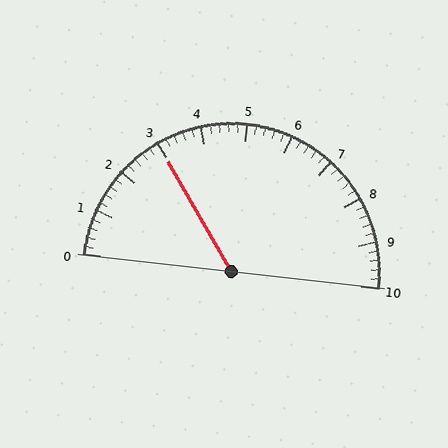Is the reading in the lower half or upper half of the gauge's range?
The reading is in the lower half of the range (0 to 10).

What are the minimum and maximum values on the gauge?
The gauge ranges from 0 to 10.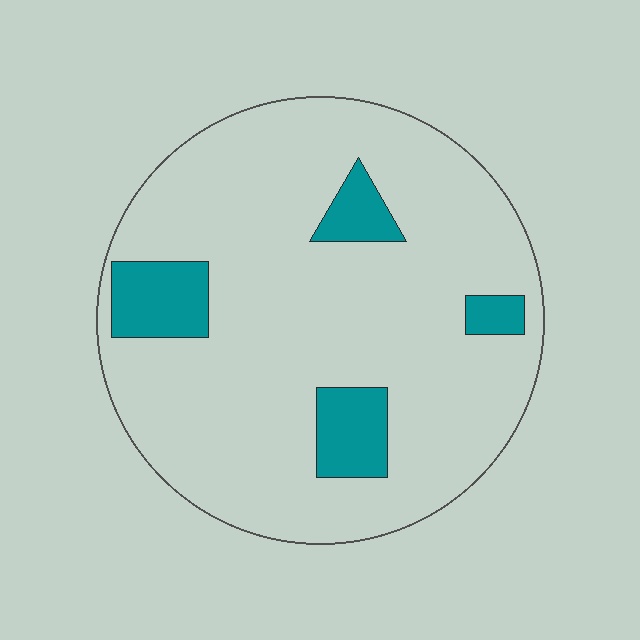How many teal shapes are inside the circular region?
4.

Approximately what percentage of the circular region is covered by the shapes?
Approximately 15%.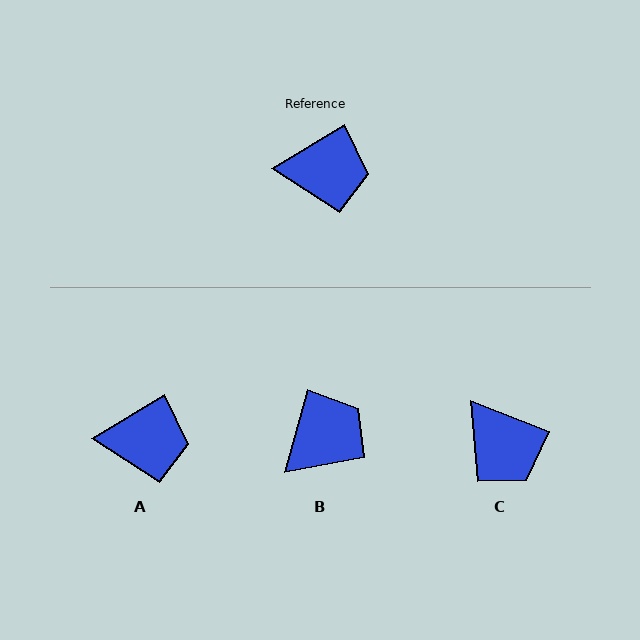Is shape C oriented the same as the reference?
No, it is off by about 52 degrees.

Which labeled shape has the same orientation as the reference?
A.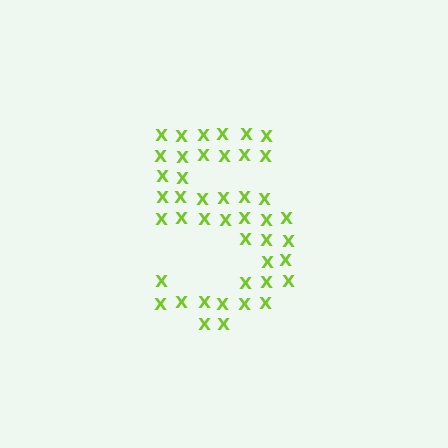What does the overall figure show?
The overall figure shows the digit 5.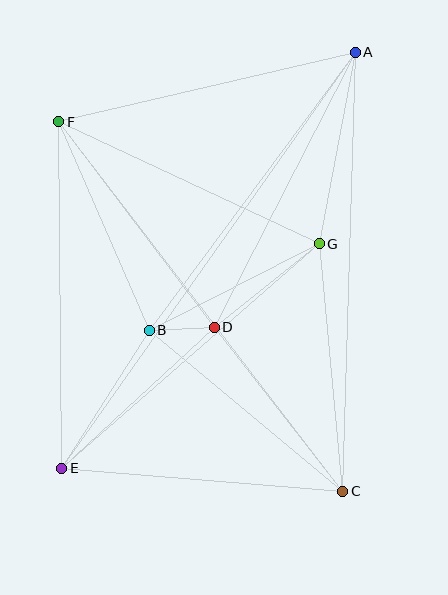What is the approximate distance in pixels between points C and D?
The distance between C and D is approximately 208 pixels.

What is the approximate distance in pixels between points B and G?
The distance between B and G is approximately 191 pixels.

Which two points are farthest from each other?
Points A and E are farthest from each other.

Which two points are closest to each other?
Points B and D are closest to each other.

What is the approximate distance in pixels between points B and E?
The distance between B and E is approximately 163 pixels.